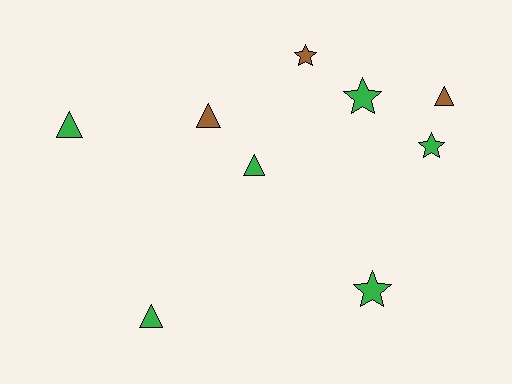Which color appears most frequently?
Green, with 6 objects.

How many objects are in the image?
There are 9 objects.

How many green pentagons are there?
There are no green pentagons.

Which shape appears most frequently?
Triangle, with 5 objects.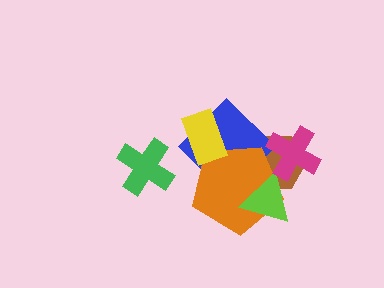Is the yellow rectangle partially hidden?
No, no other shape covers it.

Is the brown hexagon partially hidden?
Yes, it is partially covered by another shape.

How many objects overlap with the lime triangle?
3 objects overlap with the lime triangle.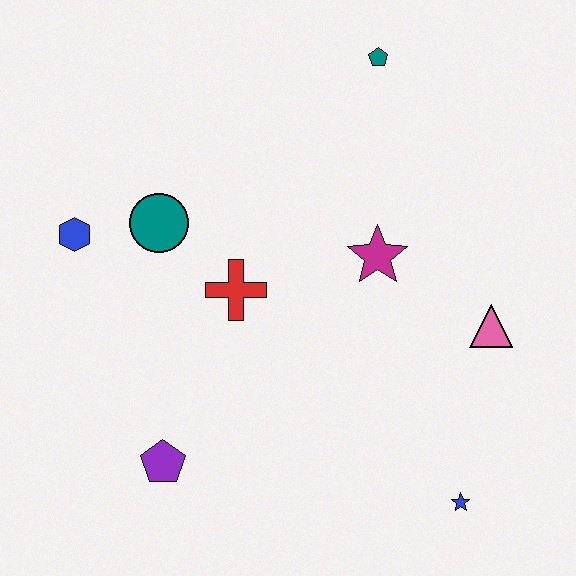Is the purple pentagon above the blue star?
Yes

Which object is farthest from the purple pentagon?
The teal pentagon is farthest from the purple pentagon.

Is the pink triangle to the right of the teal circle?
Yes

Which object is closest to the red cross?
The teal circle is closest to the red cross.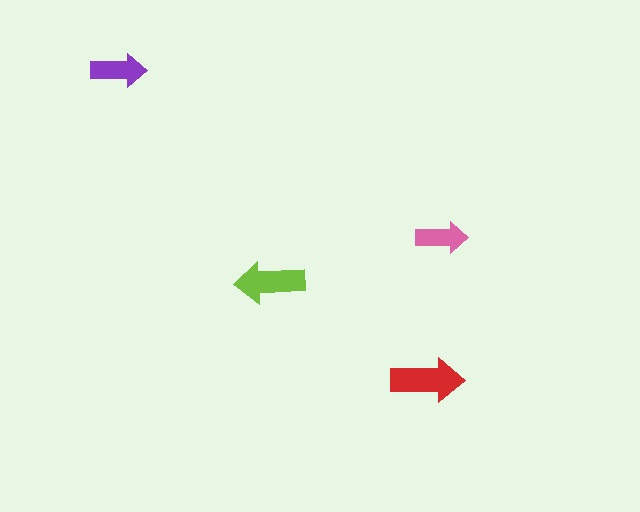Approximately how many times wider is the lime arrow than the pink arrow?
About 1.5 times wider.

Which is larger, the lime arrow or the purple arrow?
The lime one.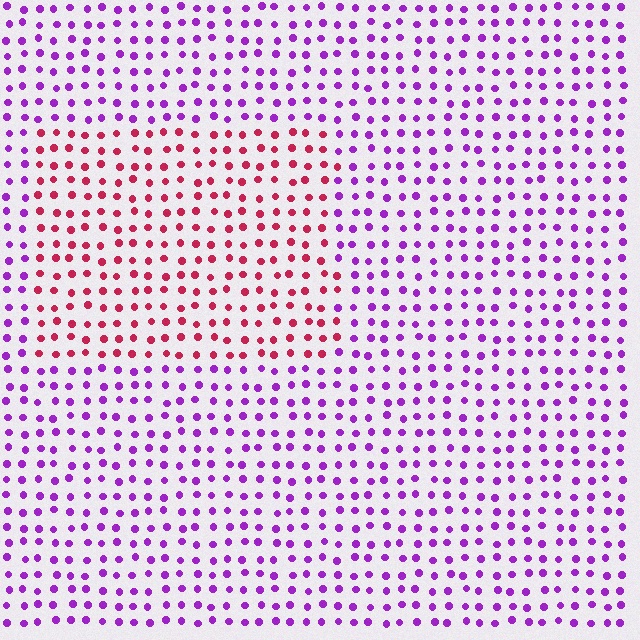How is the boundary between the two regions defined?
The boundary is defined purely by a slight shift in hue (about 56 degrees). Spacing, size, and orientation are identical on both sides.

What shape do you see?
I see a rectangle.